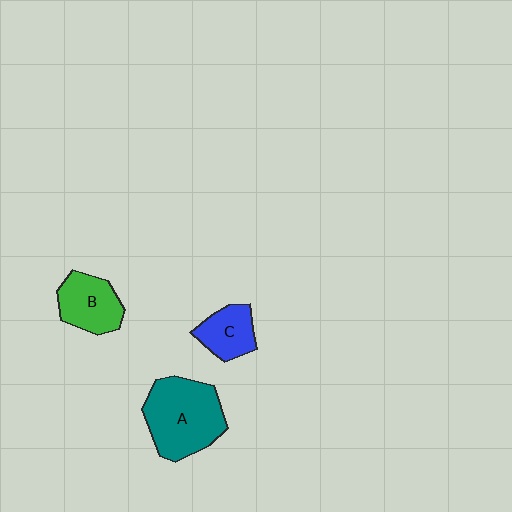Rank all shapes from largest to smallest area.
From largest to smallest: A (teal), B (green), C (blue).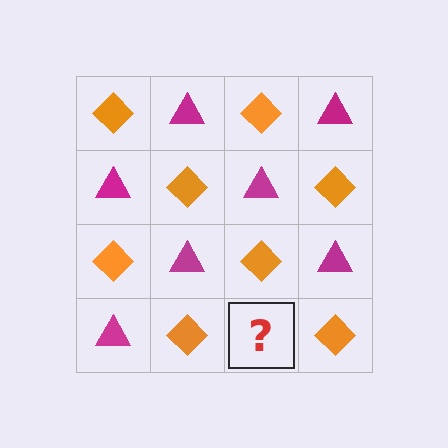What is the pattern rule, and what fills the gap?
The rule is that it alternates orange diamond and magenta triangle in a checkerboard pattern. The gap should be filled with a magenta triangle.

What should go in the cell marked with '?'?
The missing cell should contain a magenta triangle.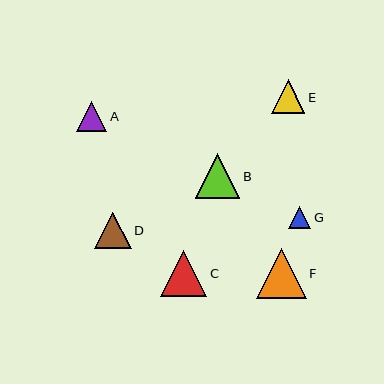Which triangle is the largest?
Triangle F is the largest with a size of approximately 50 pixels.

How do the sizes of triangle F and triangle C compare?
Triangle F and triangle C are approximately the same size.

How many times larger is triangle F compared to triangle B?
Triangle F is approximately 1.1 times the size of triangle B.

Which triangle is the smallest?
Triangle G is the smallest with a size of approximately 22 pixels.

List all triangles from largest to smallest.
From largest to smallest: F, C, B, D, E, A, G.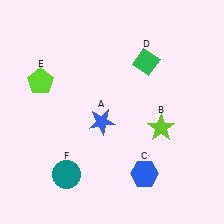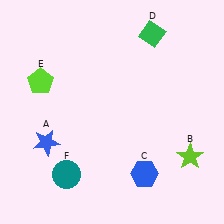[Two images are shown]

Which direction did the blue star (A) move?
The blue star (A) moved left.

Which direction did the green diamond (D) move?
The green diamond (D) moved up.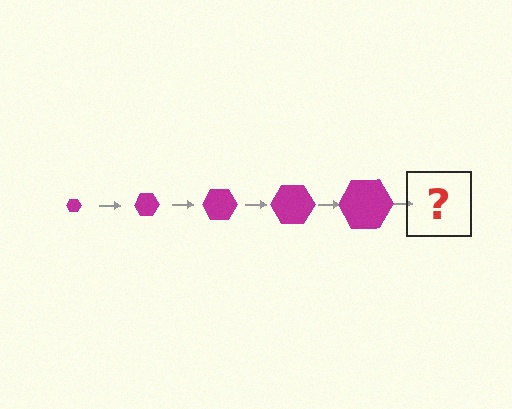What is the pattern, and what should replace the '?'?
The pattern is that the hexagon gets progressively larger each step. The '?' should be a magenta hexagon, larger than the previous one.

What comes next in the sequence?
The next element should be a magenta hexagon, larger than the previous one.